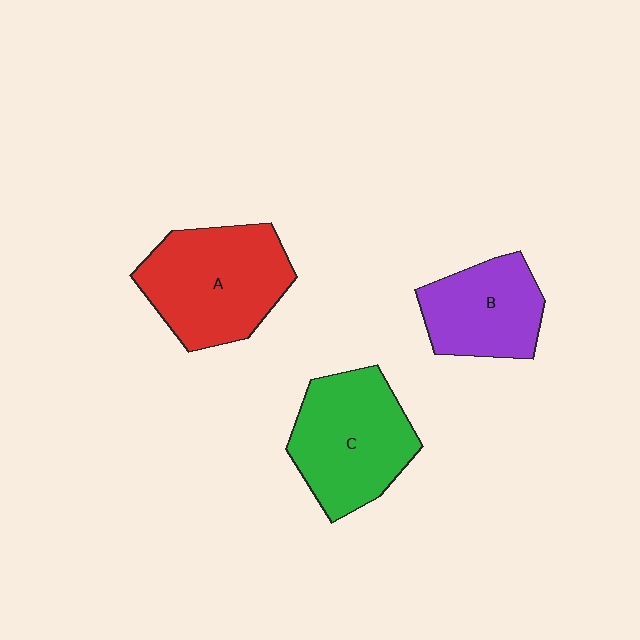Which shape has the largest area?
Shape A (red).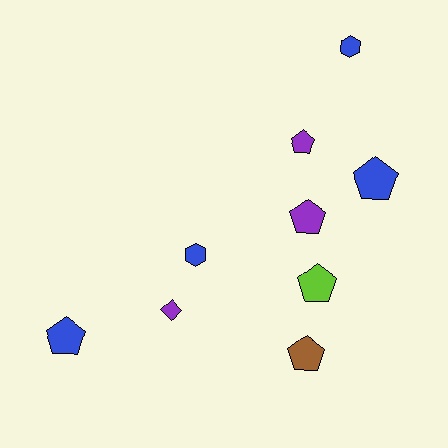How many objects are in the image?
There are 9 objects.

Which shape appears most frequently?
Pentagon, with 6 objects.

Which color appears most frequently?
Blue, with 4 objects.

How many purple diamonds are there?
There is 1 purple diamond.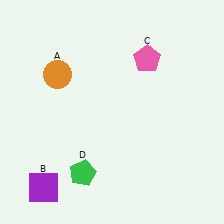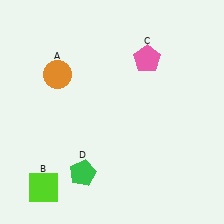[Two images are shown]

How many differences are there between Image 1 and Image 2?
There is 1 difference between the two images.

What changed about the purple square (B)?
In Image 1, B is purple. In Image 2, it changed to lime.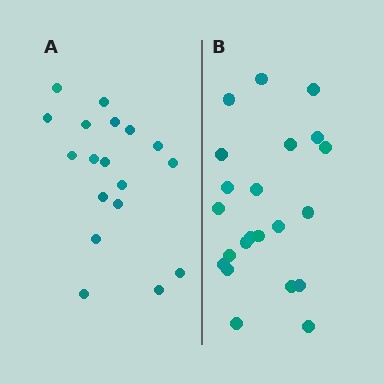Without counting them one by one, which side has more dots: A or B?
Region B (the right region) has more dots.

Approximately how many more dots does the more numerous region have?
Region B has about 4 more dots than region A.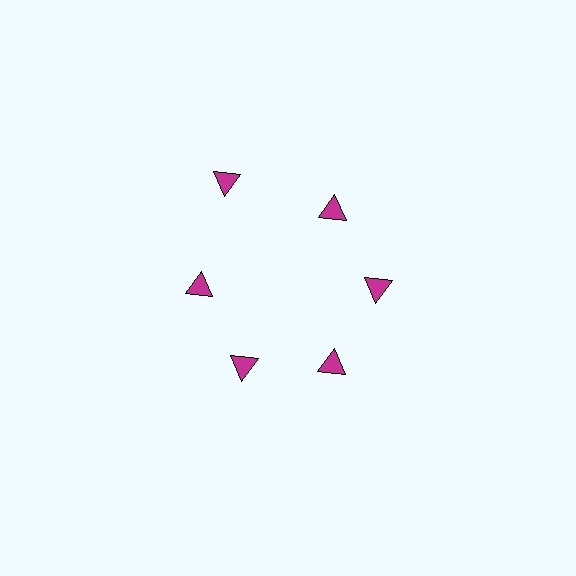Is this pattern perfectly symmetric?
No. The 6 magenta triangles are arranged in a ring, but one element near the 11 o'clock position is pushed outward from the center, breaking the 6-fold rotational symmetry.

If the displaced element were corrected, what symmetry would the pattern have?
It would have 6-fold rotational symmetry — the pattern would map onto itself every 60 degrees.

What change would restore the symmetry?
The symmetry would be restored by moving it inward, back onto the ring so that all 6 triangles sit at equal angles and equal distance from the center.